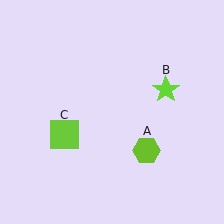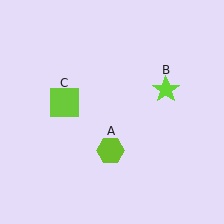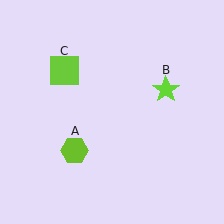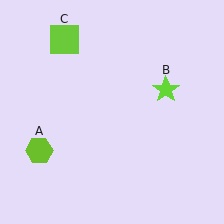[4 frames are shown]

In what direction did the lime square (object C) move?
The lime square (object C) moved up.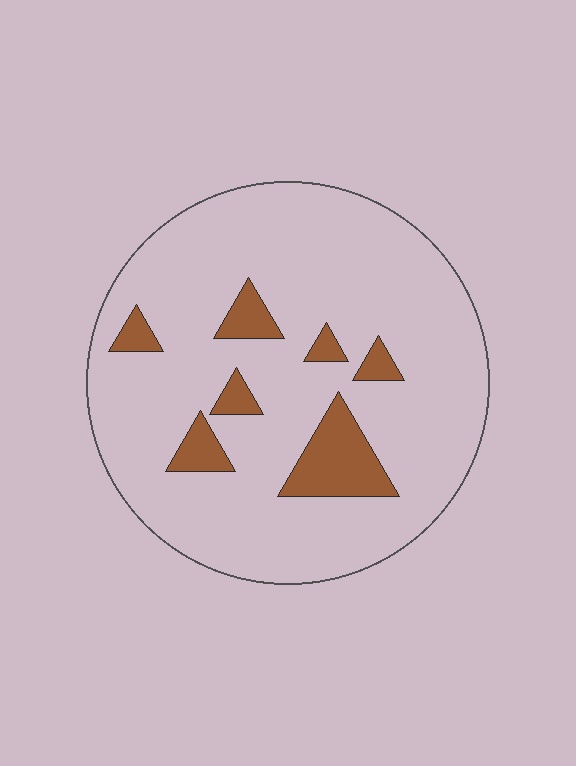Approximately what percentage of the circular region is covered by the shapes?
Approximately 10%.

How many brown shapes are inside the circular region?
7.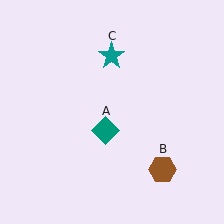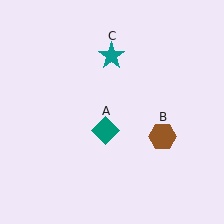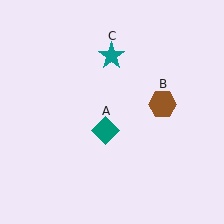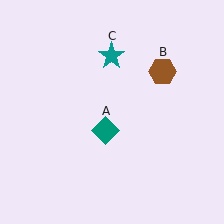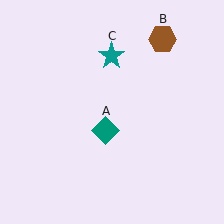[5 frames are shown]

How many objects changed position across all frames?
1 object changed position: brown hexagon (object B).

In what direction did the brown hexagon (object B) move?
The brown hexagon (object B) moved up.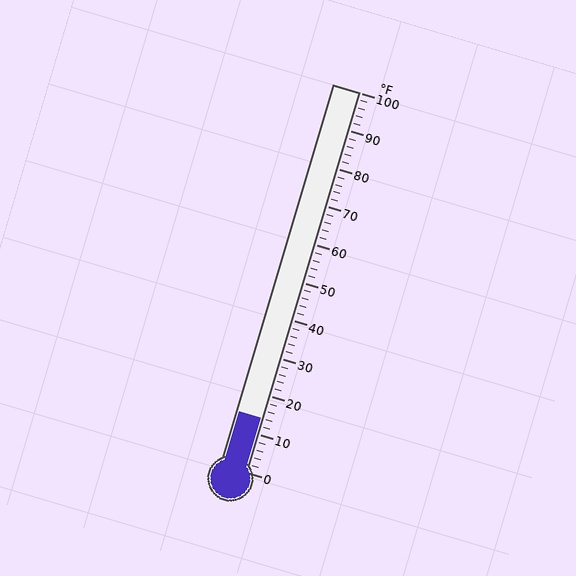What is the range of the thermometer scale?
The thermometer scale ranges from 0°F to 100°F.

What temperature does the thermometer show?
The thermometer shows approximately 14°F.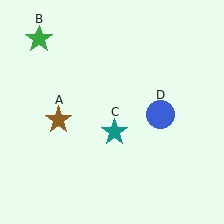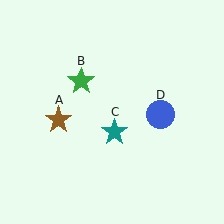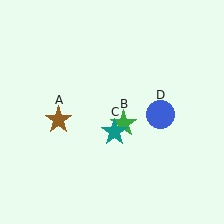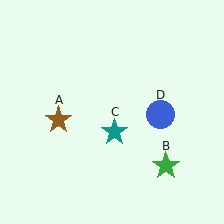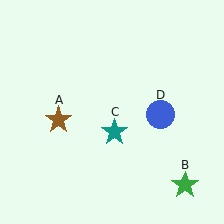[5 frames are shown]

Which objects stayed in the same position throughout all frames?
Brown star (object A) and teal star (object C) and blue circle (object D) remained stationary.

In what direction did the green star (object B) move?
The green star (object B) moved down and to the right.